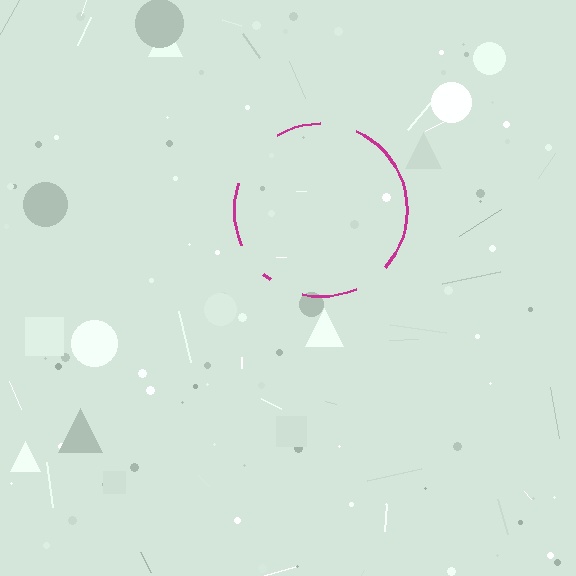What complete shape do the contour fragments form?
The contour fragments form a circle.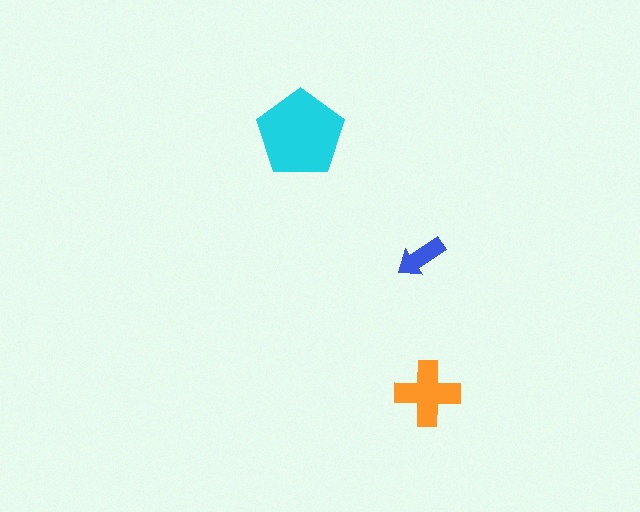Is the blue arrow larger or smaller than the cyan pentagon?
Smaller.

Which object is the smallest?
The blue arrow.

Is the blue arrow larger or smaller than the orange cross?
Smaller.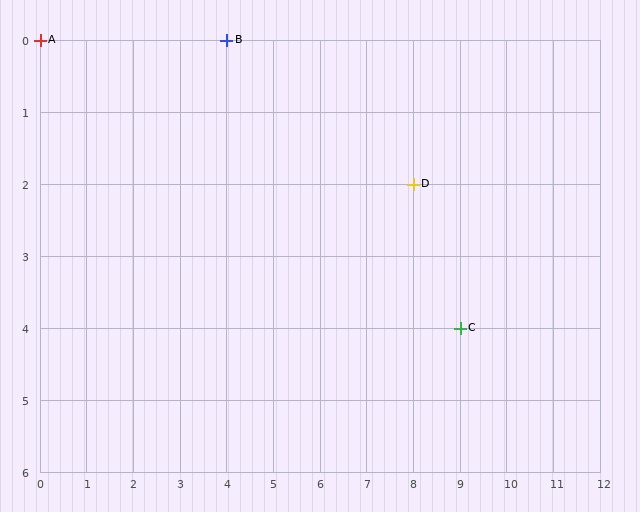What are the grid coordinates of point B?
Point B is at grid coordinates (4, 0).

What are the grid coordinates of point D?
Point D is at grid coordinates (8, 2).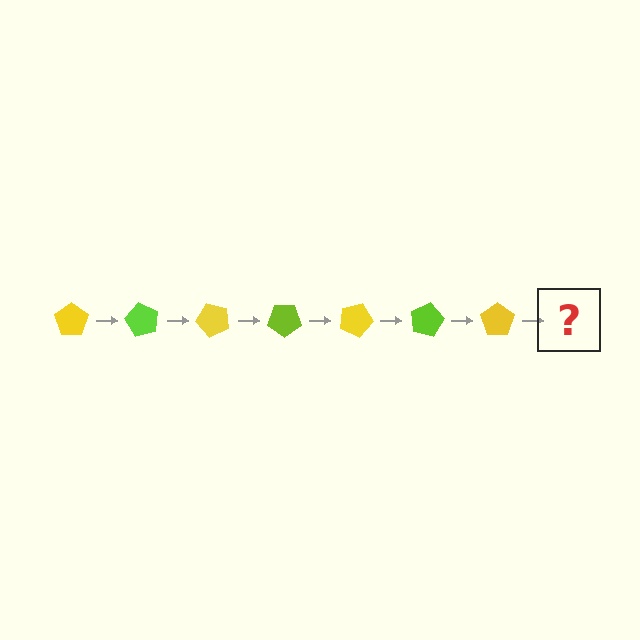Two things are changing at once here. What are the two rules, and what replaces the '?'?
The two rules are that it rotates 60 degrees each step and the color cycles through yellow and lime. The '?' should be a lime pentagon, rotated 420 degrees from the start.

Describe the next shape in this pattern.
It should be a lime pentagon, rotated 420 degrees from the start.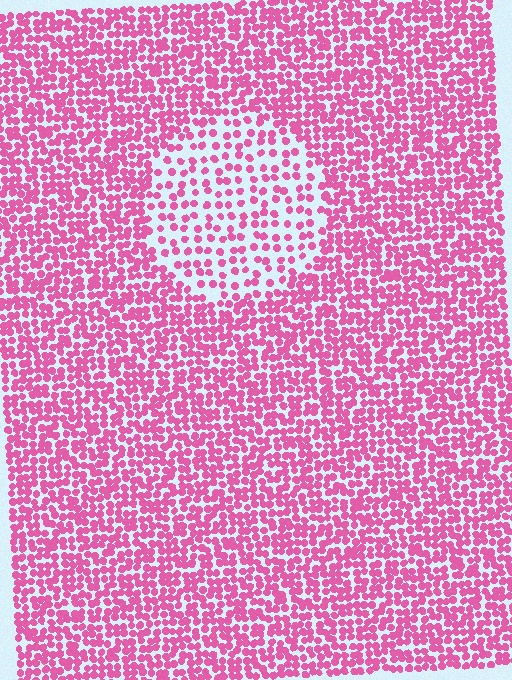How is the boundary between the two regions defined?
The boundary is defined by a change in element density (approximately 2.0x ratio). All elements are the same color, size, and shape.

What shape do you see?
I see a circle.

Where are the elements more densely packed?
The elements are more densely packed outside the circle boundary.